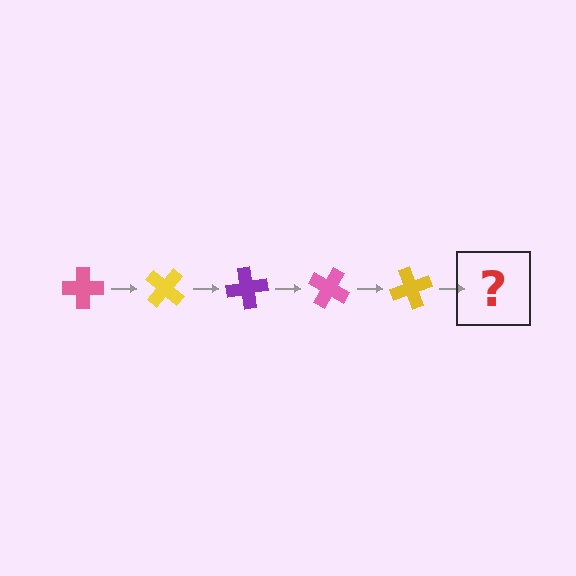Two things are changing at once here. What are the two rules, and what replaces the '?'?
The two rules are that it rotates 40 degrees each step and the color cycles through pink, yellow, and purple. The '?' should be a purple cross, rotated 200 degrees from the start.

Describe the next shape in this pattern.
It should be a purple cross, rotated 200 degrees from the start.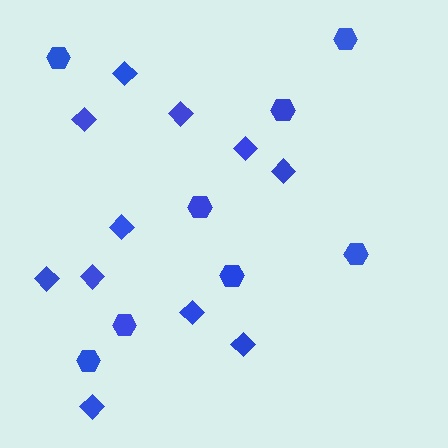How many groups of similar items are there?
There are 2 groups: one group of hexagons (8) and one group of diamonds (11).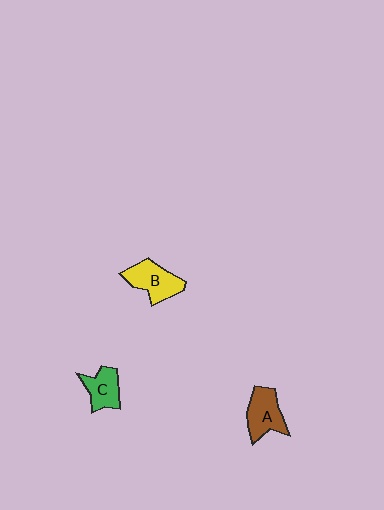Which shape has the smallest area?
Shape C (green).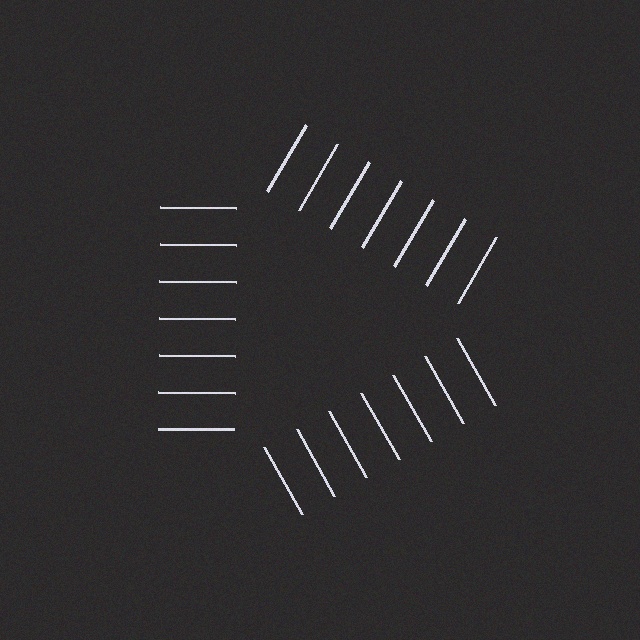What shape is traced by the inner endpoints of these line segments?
An illusory triangle — the line segments terminate on its edges but no continuous stroke is drawn.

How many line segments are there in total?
21 — 7 along each of the 3 edges.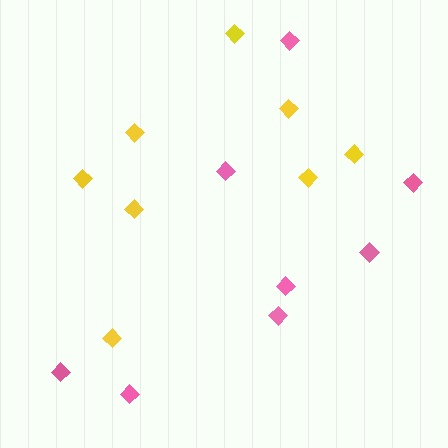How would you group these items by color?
There are 2 groups: one group of yellow diamonds (8) and one group of pink diamonds (8).